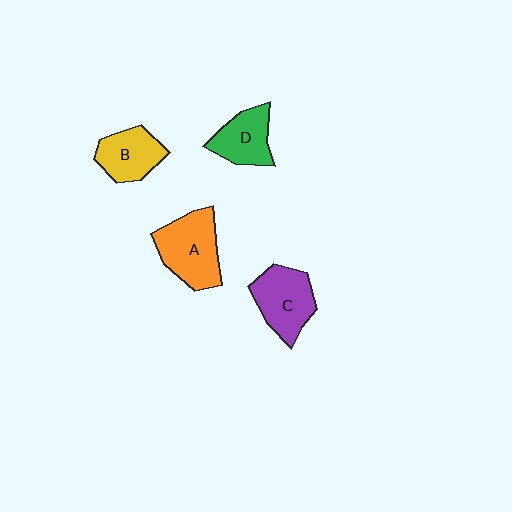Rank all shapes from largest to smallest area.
From largest to smallest: A (orange), C (purple), B (yellow), D (green).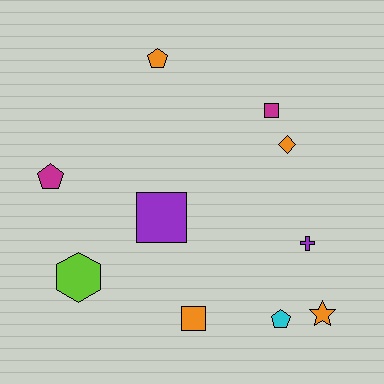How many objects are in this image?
There are 10 objects.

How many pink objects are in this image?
There are no pink objects.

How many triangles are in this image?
There are no triangles.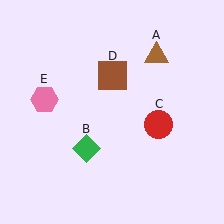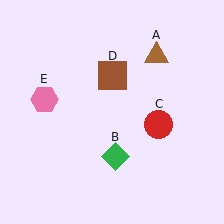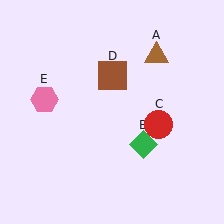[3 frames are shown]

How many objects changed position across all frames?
1 object changed position: green diamond (object B).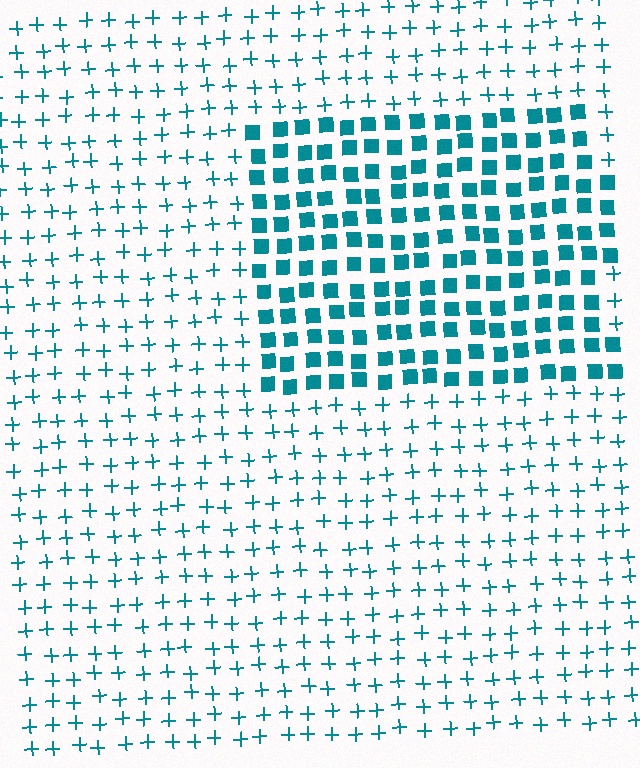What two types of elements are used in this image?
The image uses squares inside the rectangle region and plus signs outside it.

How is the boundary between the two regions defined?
The boundary is defined by a change in element shape: squares inside vs. plus signs outside. All elements share the same color and spacing.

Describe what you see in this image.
The image is filled with small teal elements arranged in a uniform grid. A rectangle-shaped region contains squares, while the surrounding area contains plus signs. The boundary is defined purely by the change in element shape.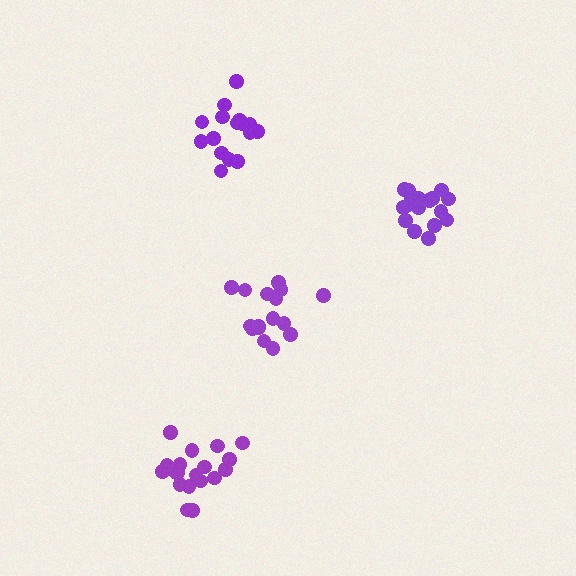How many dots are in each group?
Group 1: 16 dots, Group 2: 20 dots, Group 3: 20 dots, Group 4: 17 dots (73 total).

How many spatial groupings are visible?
There are 4 spatial groupings.